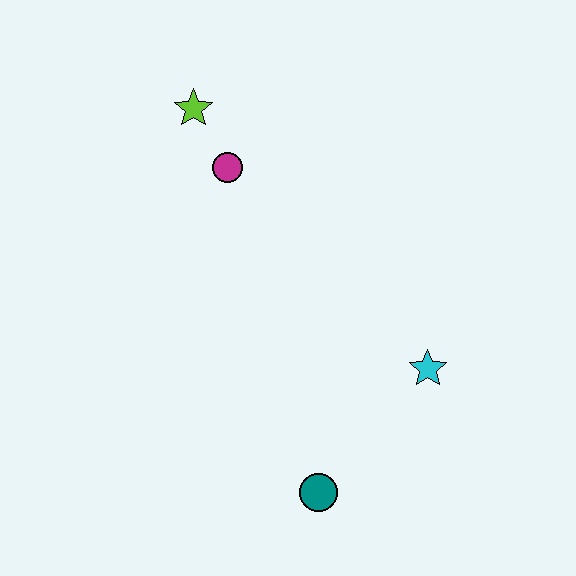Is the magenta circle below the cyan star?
No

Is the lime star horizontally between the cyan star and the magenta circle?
No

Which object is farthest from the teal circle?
The lime star is farthest from the teal circle.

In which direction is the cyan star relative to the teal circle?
The cyan star is above the teal circle.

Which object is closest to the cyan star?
The teal circle is closest to the cyan star.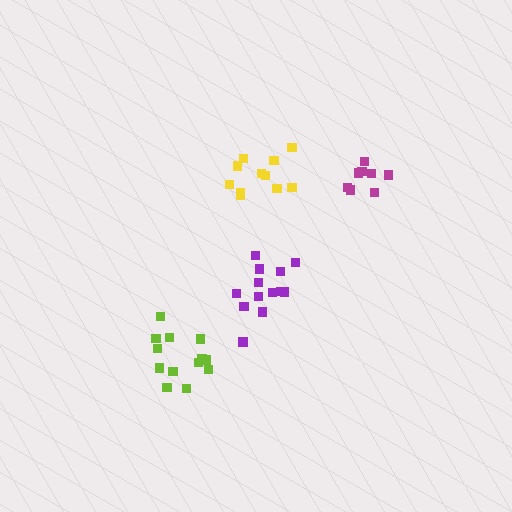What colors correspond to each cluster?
The clusters are colored: lime, yellow, magenta, purple.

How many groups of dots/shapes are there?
There are 4 groups.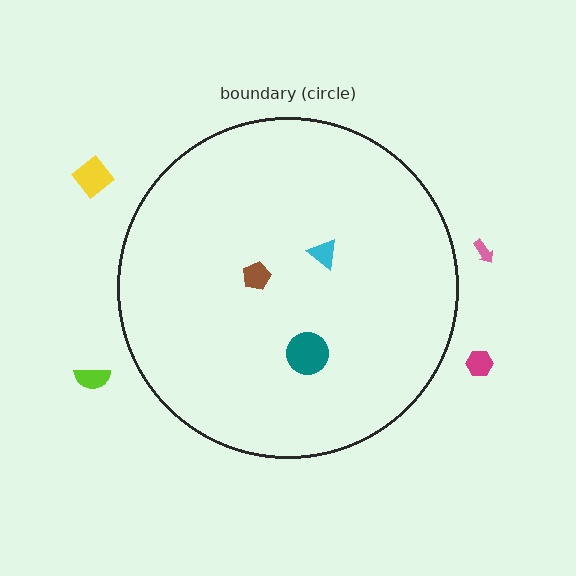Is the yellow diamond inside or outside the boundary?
Outside.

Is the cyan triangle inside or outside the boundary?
Inside.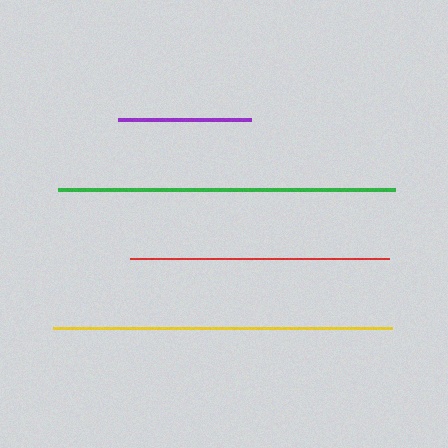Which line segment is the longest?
The yellow line is the longest at approximately 339 pixels.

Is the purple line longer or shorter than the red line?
The red line is longer than the purple line.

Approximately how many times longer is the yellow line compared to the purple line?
The yellow line is approximately 2.6 times the length of the purple line.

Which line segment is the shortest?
The purple line is the shortest at approximately 132 pixels.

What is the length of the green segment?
The green segment is approximately 337 pixels long.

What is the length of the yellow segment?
The yellow segment is approximately 339 pixels long.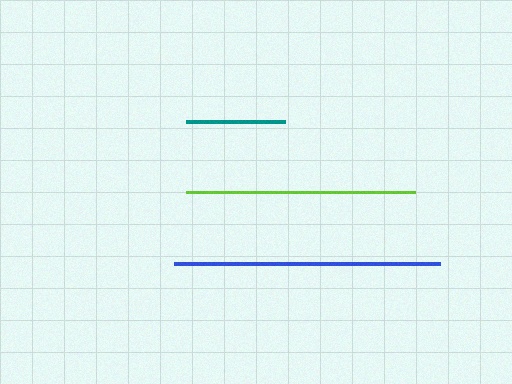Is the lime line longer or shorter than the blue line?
The blue line is longer than the lime line.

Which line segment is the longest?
The blue line is the longest at approximately 266 pixels.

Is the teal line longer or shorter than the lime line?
The lime line is longer than the teal line.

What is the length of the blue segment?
The blue segment is approximately 266 pixels long.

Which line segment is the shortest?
The teal line is the shortest at approximately 98 pixels.